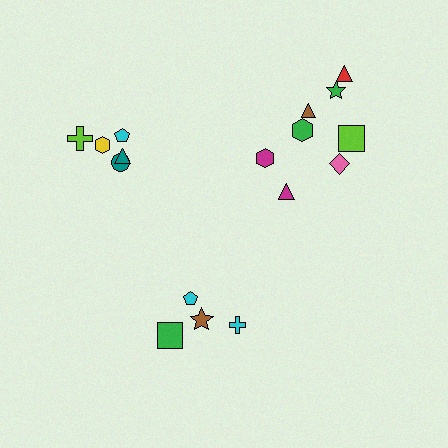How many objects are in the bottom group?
There are 4 objects.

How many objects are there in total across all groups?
There are 17 objects.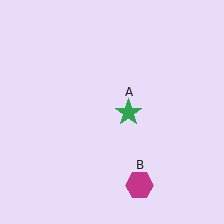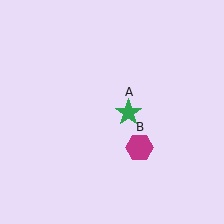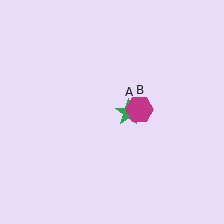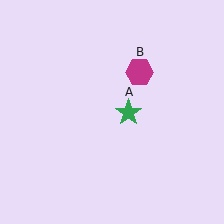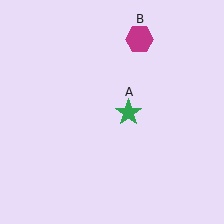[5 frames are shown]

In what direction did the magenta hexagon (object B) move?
The magenta hexagon (object B) moved up.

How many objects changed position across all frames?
1 object changed position: magenta hexagon (object B).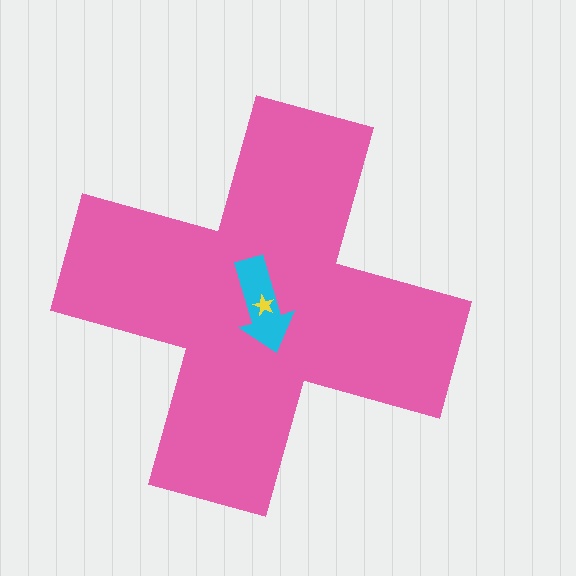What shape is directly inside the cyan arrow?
The yellow star.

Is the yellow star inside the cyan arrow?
Yes.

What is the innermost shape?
The yellow star.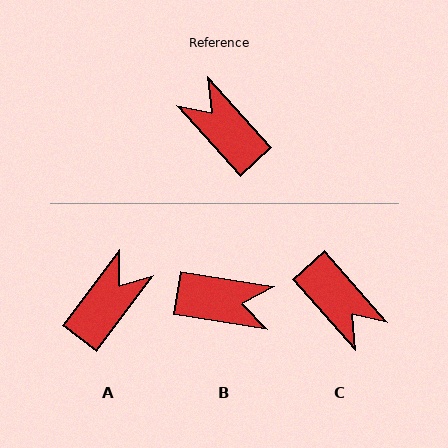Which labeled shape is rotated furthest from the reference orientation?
C, about 180 degrees away.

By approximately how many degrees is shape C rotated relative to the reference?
Approximately 180 degrees counter-clockwise.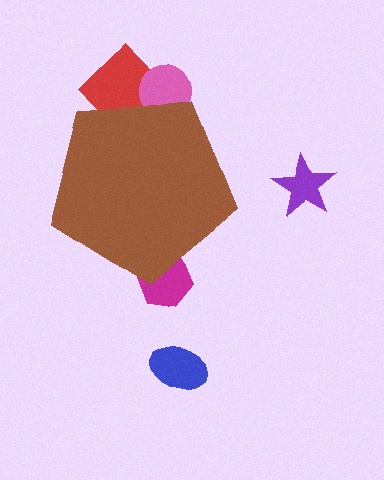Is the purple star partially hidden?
No, the purple star is fully visible.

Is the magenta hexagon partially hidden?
Yes, the magenta hexagon is partially hidden behind the brown pentagon.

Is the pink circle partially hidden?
Yes, the pink circle is partially hidden behind the brown pentagon.